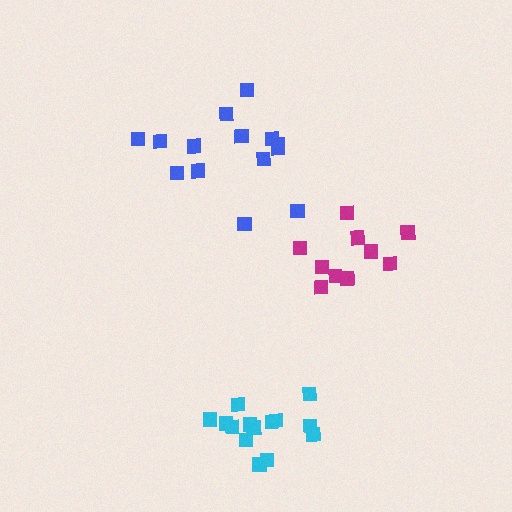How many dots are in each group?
Group 1: 14 dots, Group 2: 14 dots, Group 3: 10 dots (38 total).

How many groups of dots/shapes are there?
There are 3 groups.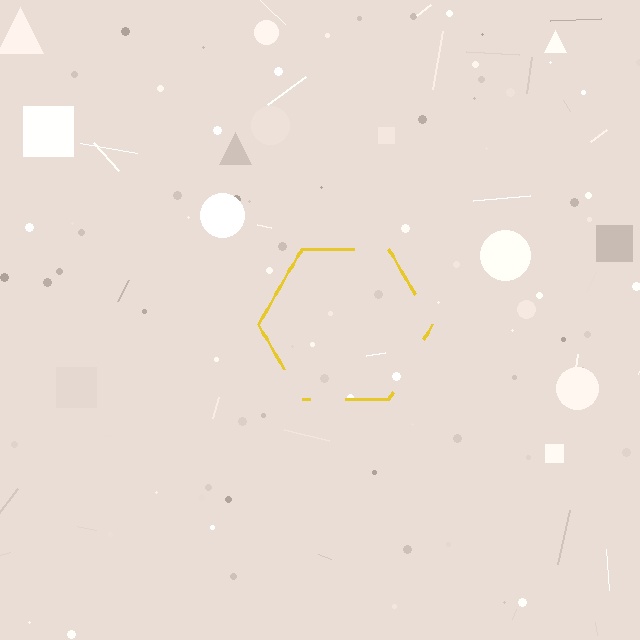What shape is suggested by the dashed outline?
The dashed outline suggests a hexagon.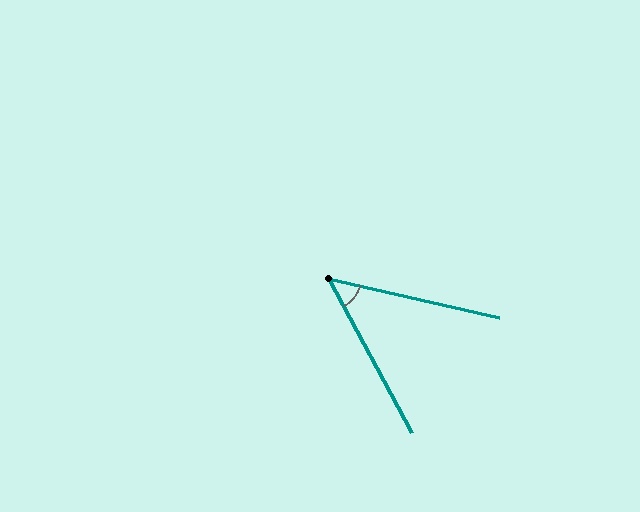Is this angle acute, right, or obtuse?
It is acute.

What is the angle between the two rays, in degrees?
Approximately 49 degrees.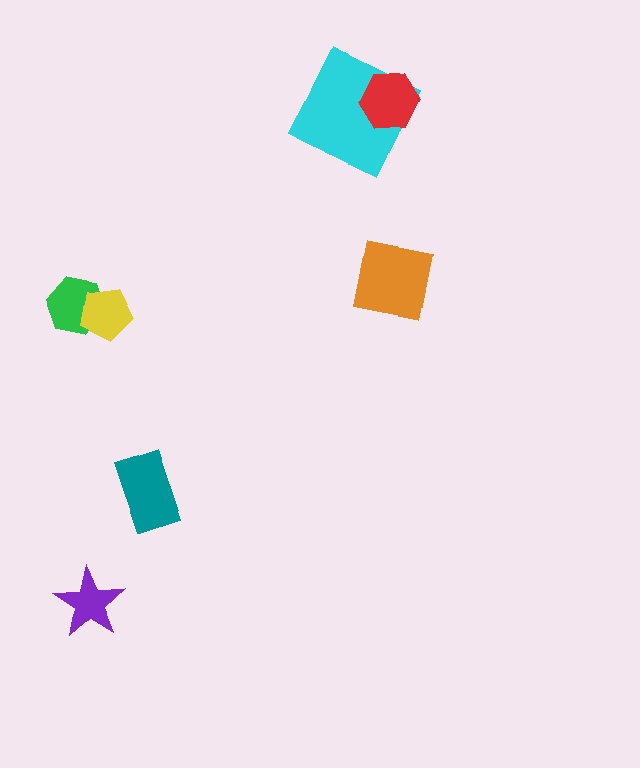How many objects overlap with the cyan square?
1 object overlaps with the cyan square.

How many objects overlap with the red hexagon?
1 object overlaps with the red hexagon.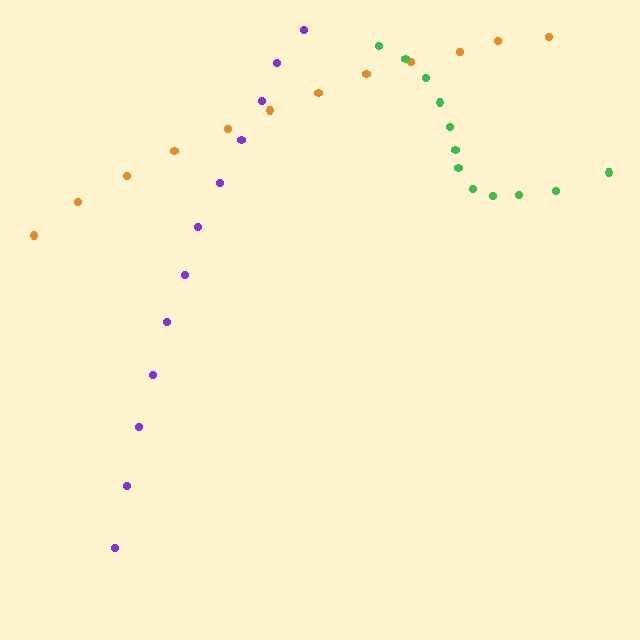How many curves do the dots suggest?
There are 3 distinct paths.